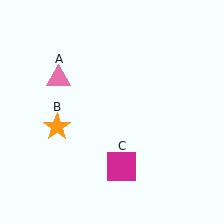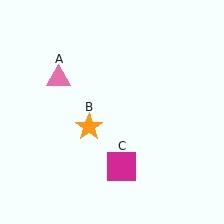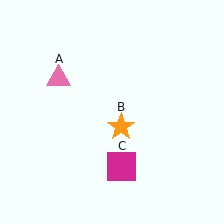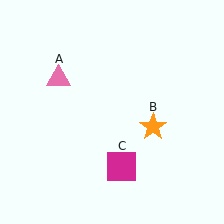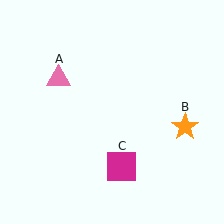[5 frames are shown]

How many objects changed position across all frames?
1 object changed position: orange star (object B).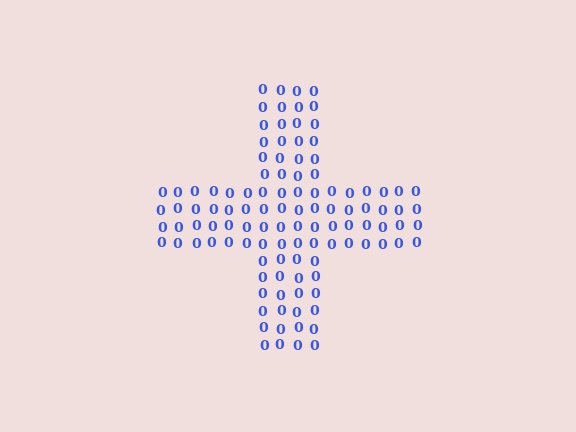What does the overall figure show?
The overall figure shows a cross.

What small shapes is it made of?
It is made of small digit 0's.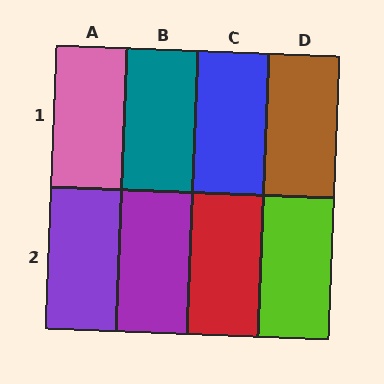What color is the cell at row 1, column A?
Pink.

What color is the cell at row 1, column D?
Brown.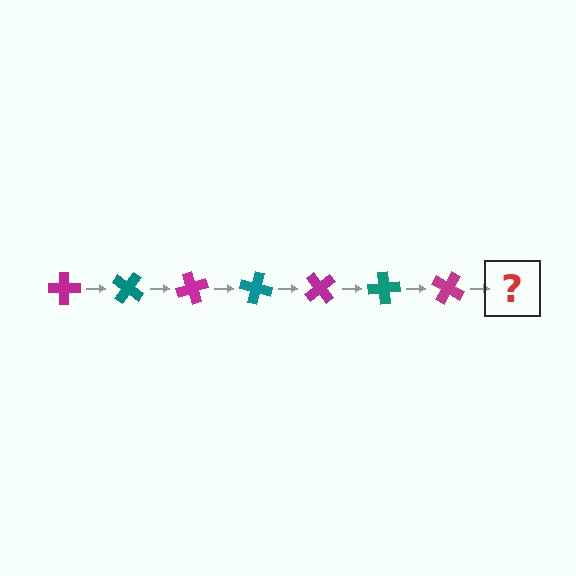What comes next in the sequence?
The next element should be a teal cross, rotated 245 degrees from the start.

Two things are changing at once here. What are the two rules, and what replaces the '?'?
The two rules are that it rotates 35 degrees each step and the color cycles through magenta and teal. The '?' should be a teal cross, rotated 245 degrees from the start.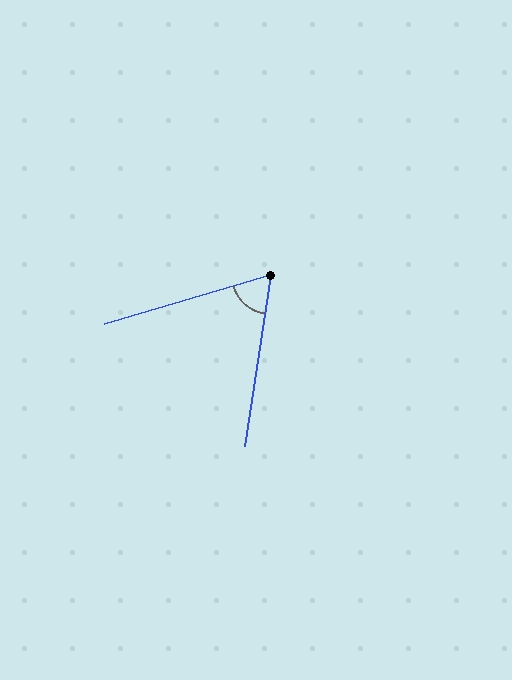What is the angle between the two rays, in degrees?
Approximately 65 degrees.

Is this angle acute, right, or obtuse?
It is acute.